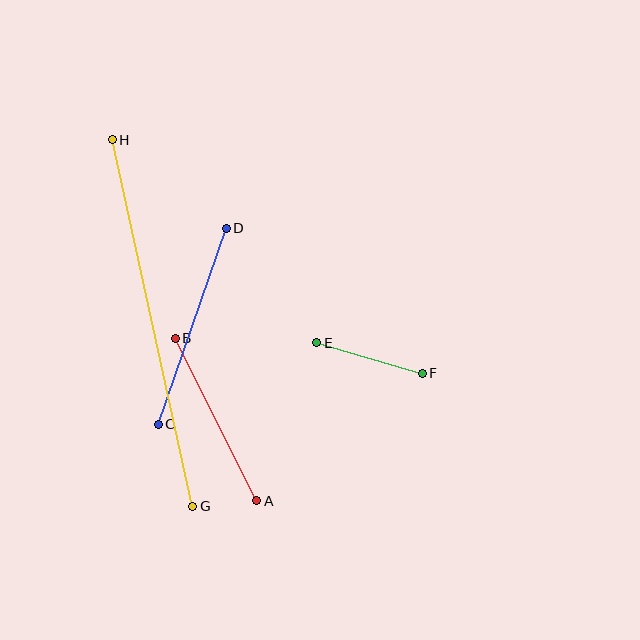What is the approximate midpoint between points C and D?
The midpoint is at approximately (192, 326) pixels.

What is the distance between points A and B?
The distance is approximately 182 pixels.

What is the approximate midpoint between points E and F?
The midpoint is at approximately (370, 358) pixels.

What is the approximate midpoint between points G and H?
The midpoint is at approximately (153, 323) pixels.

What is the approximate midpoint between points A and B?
The midpoint is at approximately (216, 420) pixels.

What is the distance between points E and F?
The distance is approximately 110 pixels.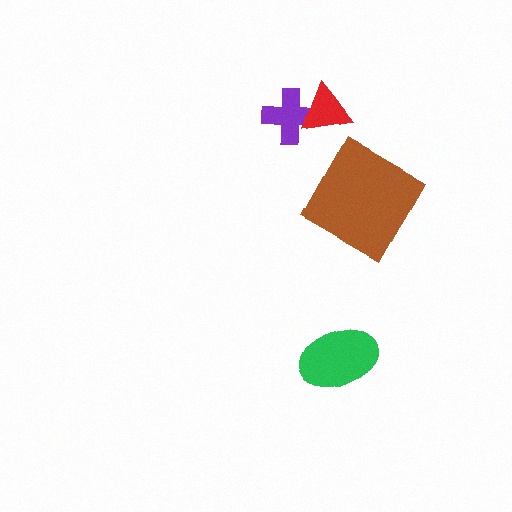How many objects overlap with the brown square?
0 objects overlap with the brown square.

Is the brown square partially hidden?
No, no other shape covers it.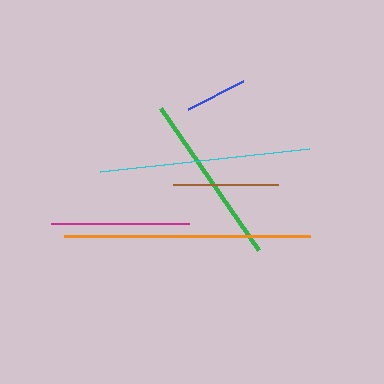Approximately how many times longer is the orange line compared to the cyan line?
The orange line is approximately 1.2 times the length of the cyan line.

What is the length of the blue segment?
The blue segment is approximately 62 pixels long.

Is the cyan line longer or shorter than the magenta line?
The cyan line is longer than the magenta line.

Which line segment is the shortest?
The blue line is the shortest at approximately 62 pixels.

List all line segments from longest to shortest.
From longest to shortest: orange, cyan, green, magenta, brown, blue.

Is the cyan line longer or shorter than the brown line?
The cyan line is longer than the brown line.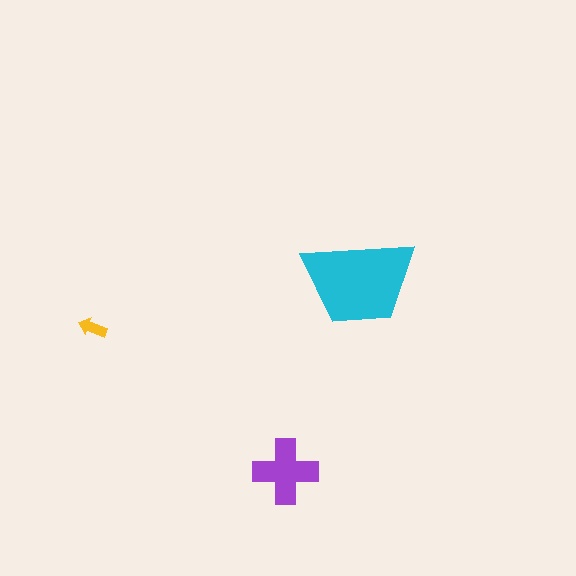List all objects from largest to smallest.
The cyan trapezoid, the purple cross, the yellow arrow.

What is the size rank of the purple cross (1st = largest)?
2nd.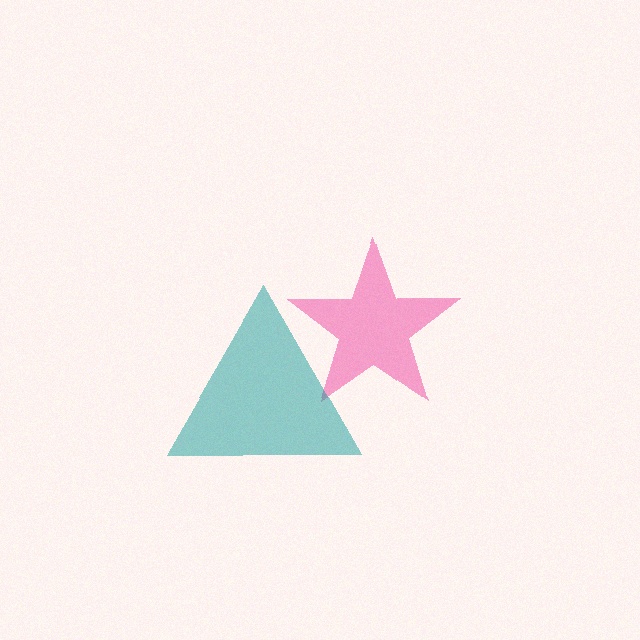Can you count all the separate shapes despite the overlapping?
Yes, there are 2 separate shapes.